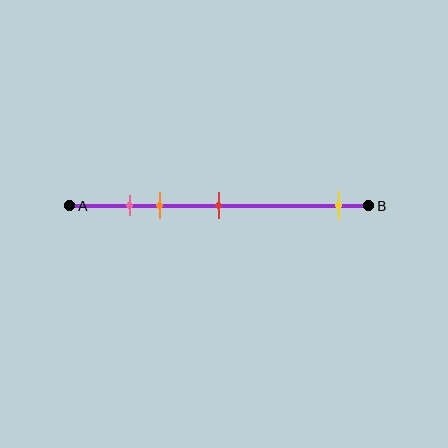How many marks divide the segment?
There are 4 marks dividing the segment.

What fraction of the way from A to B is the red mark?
The red mark is approximately 50% (0.5) of the way from A to B.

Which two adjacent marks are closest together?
The pink and orange marks are the closest adjacent pair.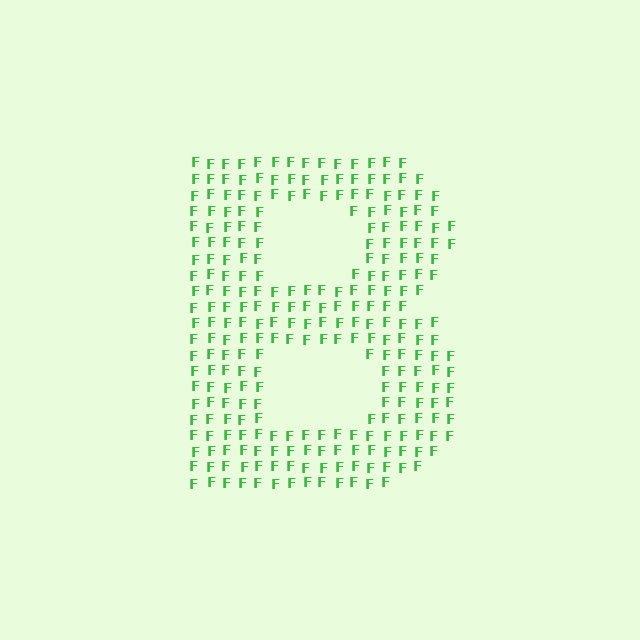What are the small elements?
The small elements are letter F's.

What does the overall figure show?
The overall figure shows the letter B.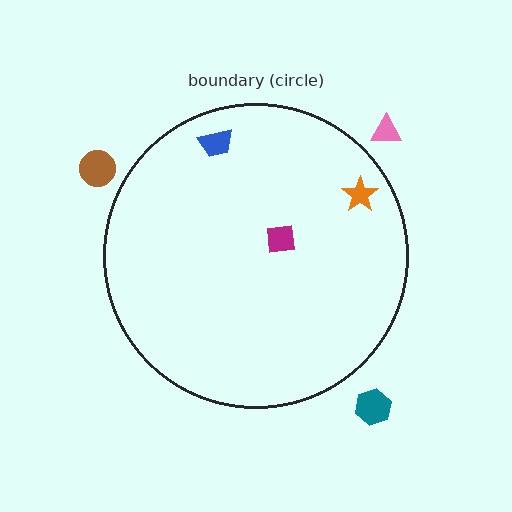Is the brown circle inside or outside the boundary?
Outside.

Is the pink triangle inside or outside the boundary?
Outside.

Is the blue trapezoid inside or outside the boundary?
Inside.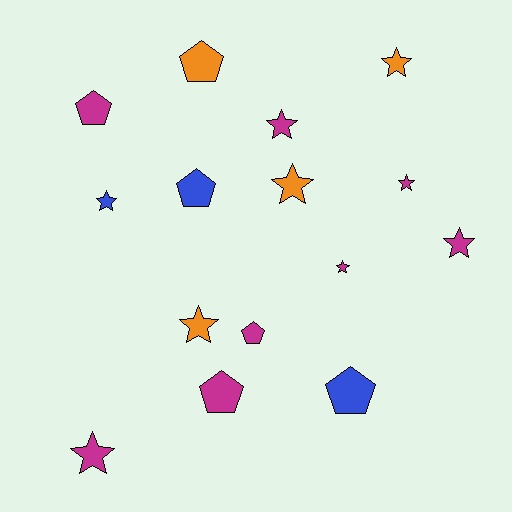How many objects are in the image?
There are 15 objects.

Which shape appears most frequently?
Star, with 9 objects.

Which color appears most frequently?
Magenta, with 8 objects.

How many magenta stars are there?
There are 5 magenta stars.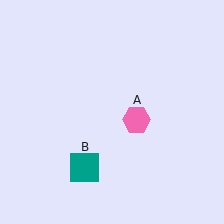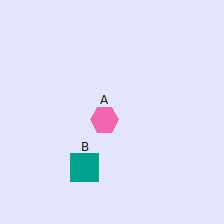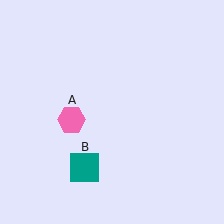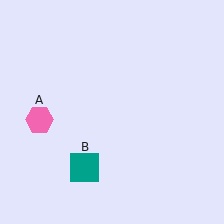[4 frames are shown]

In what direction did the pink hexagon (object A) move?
The pink hexagon (object A) moved left.